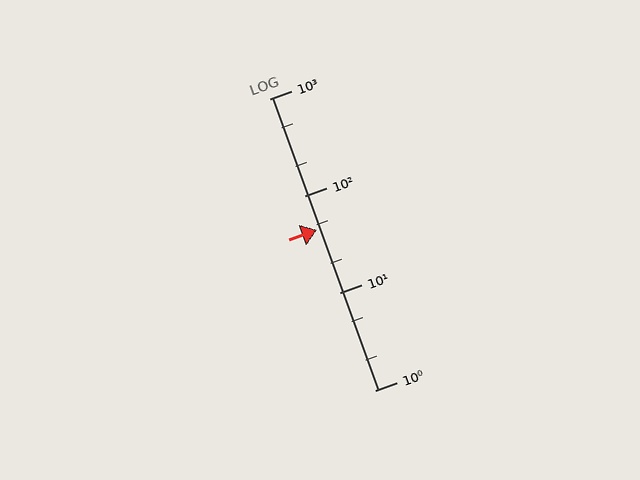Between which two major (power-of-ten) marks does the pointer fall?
The pointer is between 10 and 100.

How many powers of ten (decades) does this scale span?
The scale spans 3 decades, from 1 to 1000.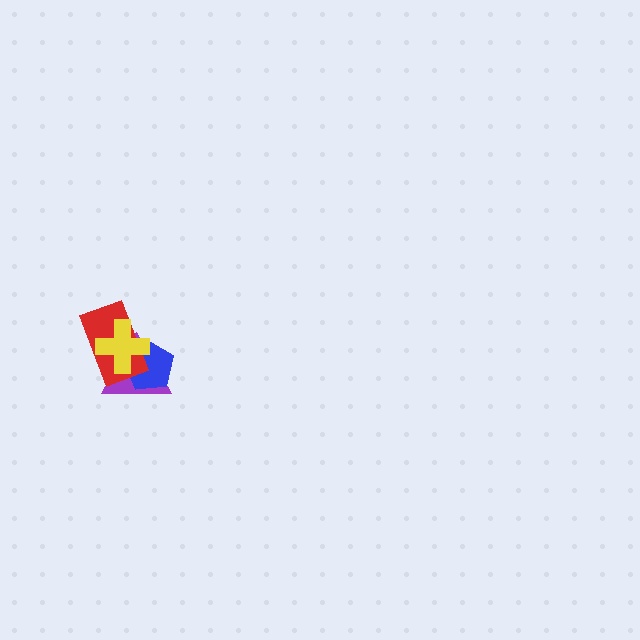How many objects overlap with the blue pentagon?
3 objects overlap with the blue pentagon.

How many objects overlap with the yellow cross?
3 objects overlap with the yellow cross.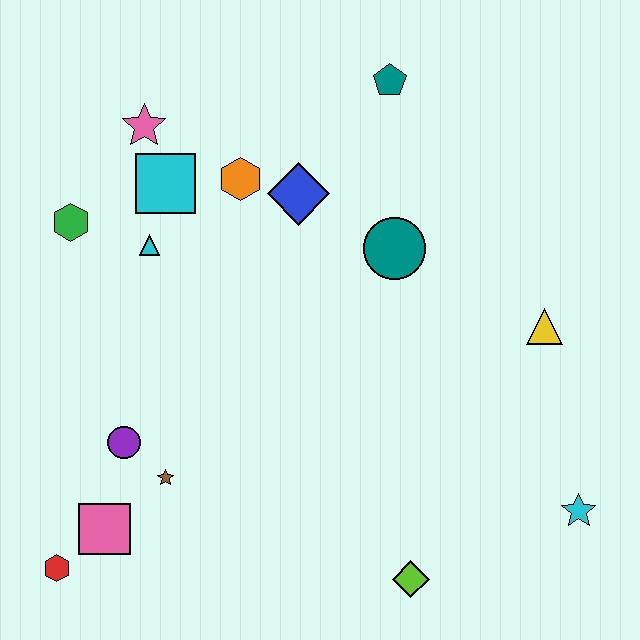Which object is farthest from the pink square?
The teal pentagon is farthest from the pink square.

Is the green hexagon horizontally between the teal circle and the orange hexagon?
No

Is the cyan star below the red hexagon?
No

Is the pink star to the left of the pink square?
No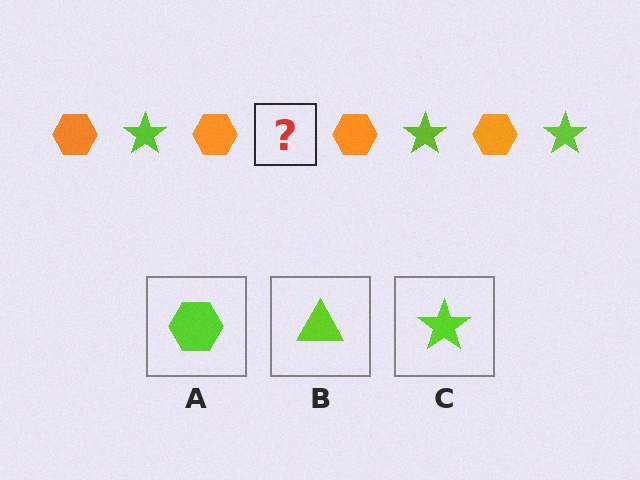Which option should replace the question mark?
Option C.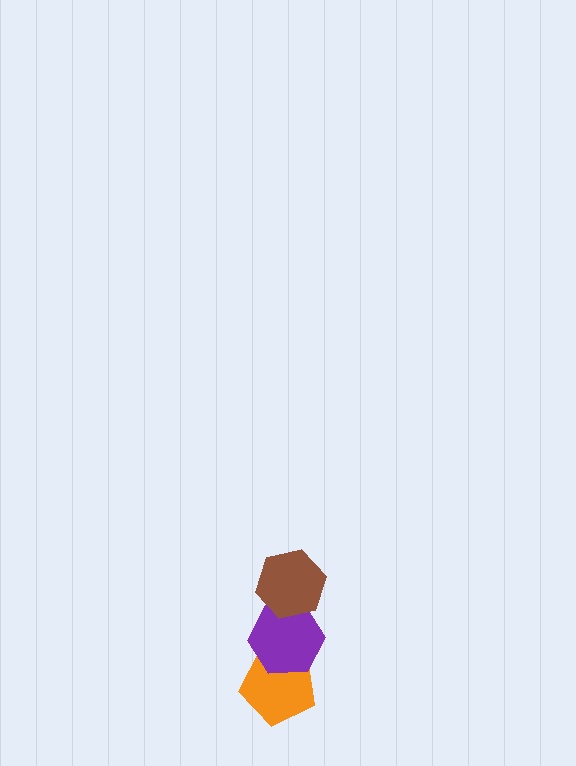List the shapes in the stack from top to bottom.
From top to bottom: the brown hexagon, the purple hexagon, the orange pentagon.